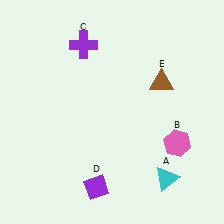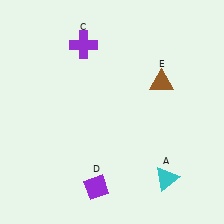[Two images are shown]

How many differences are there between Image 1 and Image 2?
There is 1 difference between the two images.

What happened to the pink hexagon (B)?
The pink hexagon (B) was removed in Image 2. It was in the bottom-right area of Image 1.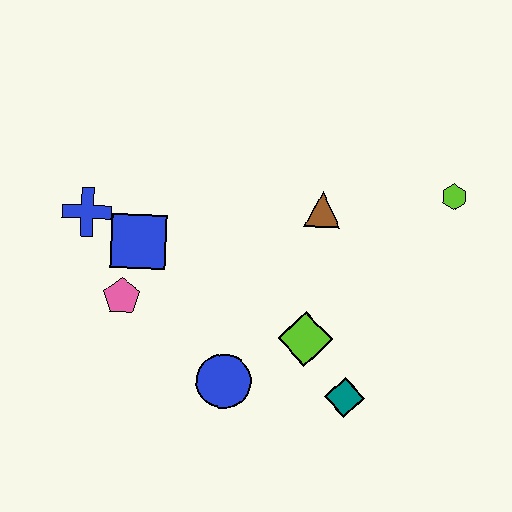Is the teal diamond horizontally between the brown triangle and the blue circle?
No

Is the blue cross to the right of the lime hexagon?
No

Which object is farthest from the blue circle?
The lime hexagon is farthest from the blue circle.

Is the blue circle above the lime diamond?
No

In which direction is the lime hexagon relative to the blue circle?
The lime hexagon is to the right of the blue circle.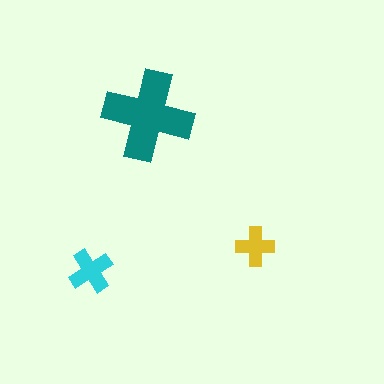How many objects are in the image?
There are 3 objects in the image.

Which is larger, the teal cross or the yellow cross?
The teal one.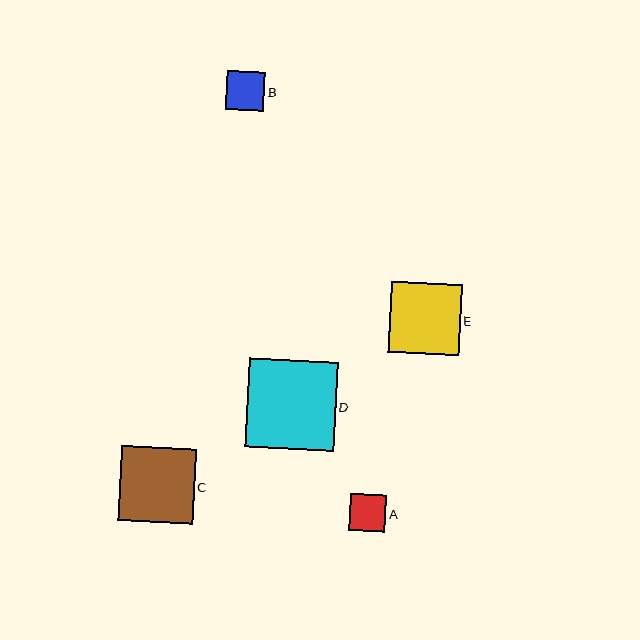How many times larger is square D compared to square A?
Square D is approximately 2.4 times the size of square A.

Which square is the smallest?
Square A is the smallest with a size of approximately 36 pixels.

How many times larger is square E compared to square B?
Square E is approximately 1.9 times the size of square B.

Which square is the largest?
Square D is the largest with a size of approximately 89 pixels.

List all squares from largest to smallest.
From largest to smallest: D, C, E, B, A.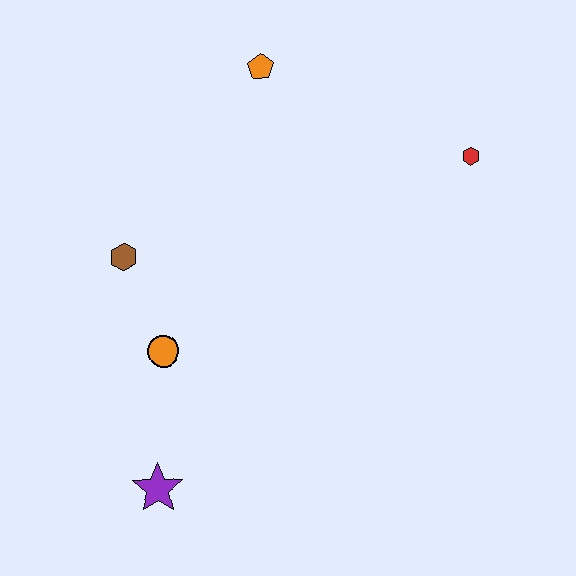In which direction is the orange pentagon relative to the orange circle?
The orange pentagon is above the orange circle.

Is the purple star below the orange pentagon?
Yes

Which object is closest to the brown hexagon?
The orange circle is closest to the brown hexagon.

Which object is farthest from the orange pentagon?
The purple star is farthest from the orange pentagon.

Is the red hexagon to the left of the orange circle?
No